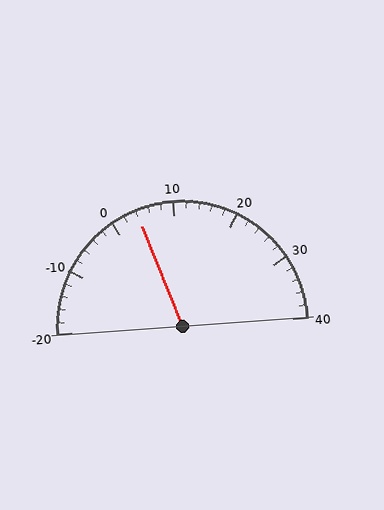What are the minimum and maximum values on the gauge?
The gauge ranges from -20 to 40.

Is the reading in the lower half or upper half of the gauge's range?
The reading is in the lower half of the range (-20 to 40).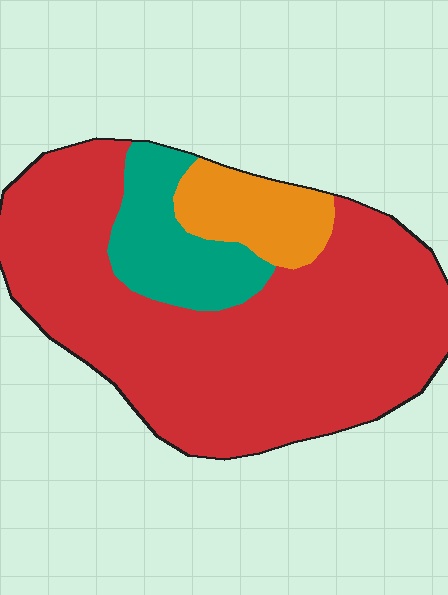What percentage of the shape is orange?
Orange covers about 10% of the shape.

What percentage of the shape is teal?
Teal takes up less than a quarter of the shape.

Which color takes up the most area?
Red, at roughly 75%.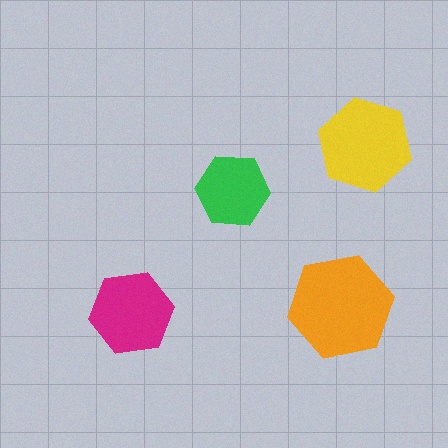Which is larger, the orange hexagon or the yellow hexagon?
The orange one.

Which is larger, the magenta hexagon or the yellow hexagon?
The yellow one.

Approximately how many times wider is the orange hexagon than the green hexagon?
About 1.5 times wider.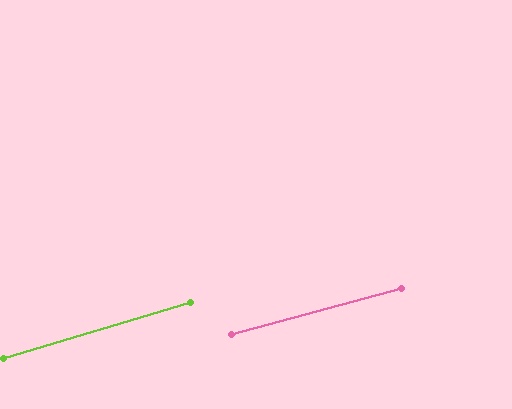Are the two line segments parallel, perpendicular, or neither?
Parallel — their directions differ by only 1.5°.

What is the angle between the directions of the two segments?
Approximately 2 degrees.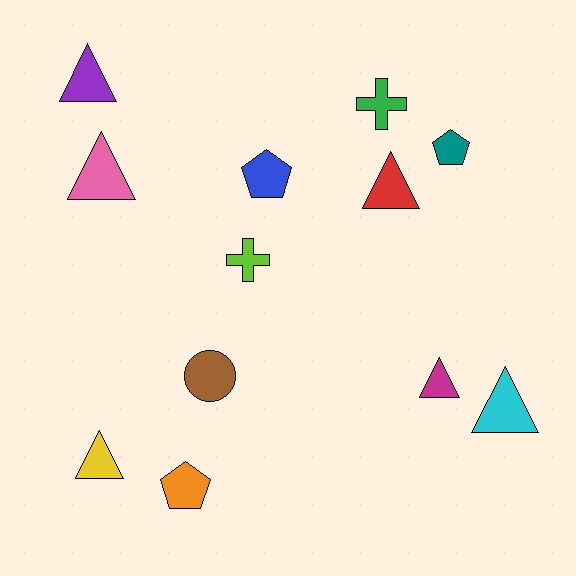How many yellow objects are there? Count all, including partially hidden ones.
There is 1 yellow object.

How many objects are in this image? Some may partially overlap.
There are 12 objects.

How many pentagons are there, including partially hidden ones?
There are 3 pentagons.